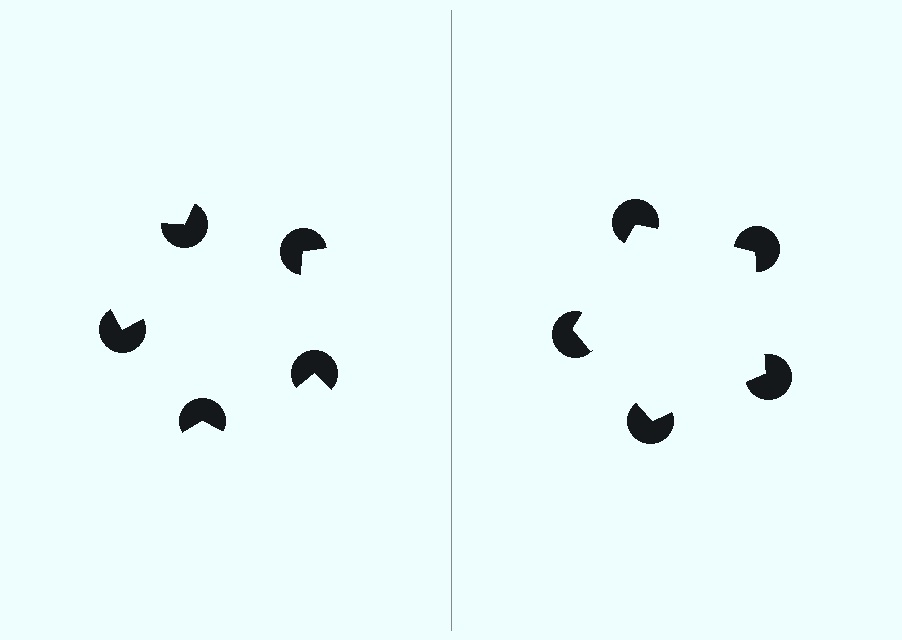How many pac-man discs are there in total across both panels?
10 — 5 on each side.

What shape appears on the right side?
An illusory pentagon.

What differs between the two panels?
The pac-man discs are positioned identically on both sides; only the wedge orientations differ. On the right they align to a pentagon; on the left they are misaligned.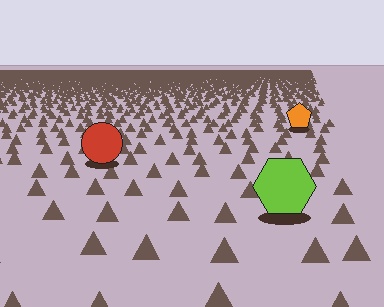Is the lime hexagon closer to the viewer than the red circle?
Yes. The lime hexagon is closer — you can tell from the texture gradient: the ground texture is coarser near it.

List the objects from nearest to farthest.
From nearest to farthest: the lime hexagon, the red circle, the orange pentagon.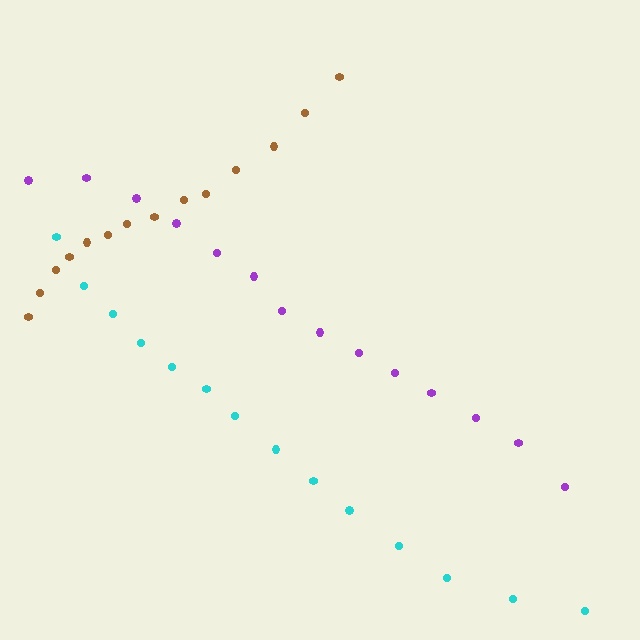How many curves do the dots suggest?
There are 3 distinct paths.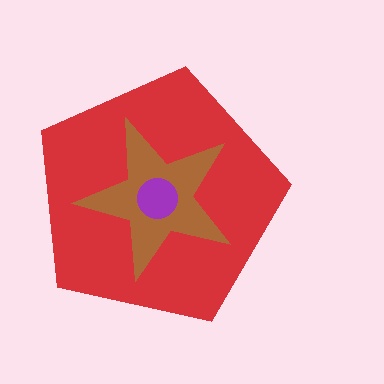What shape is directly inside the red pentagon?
The brown star.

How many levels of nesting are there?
3.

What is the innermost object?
The purple circle.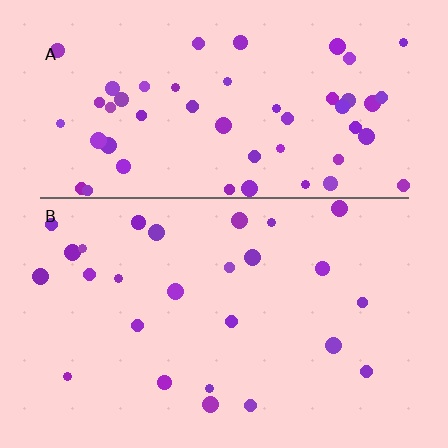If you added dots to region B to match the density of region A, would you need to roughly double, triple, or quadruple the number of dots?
Approximately double.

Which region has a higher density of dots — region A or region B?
A (the top).